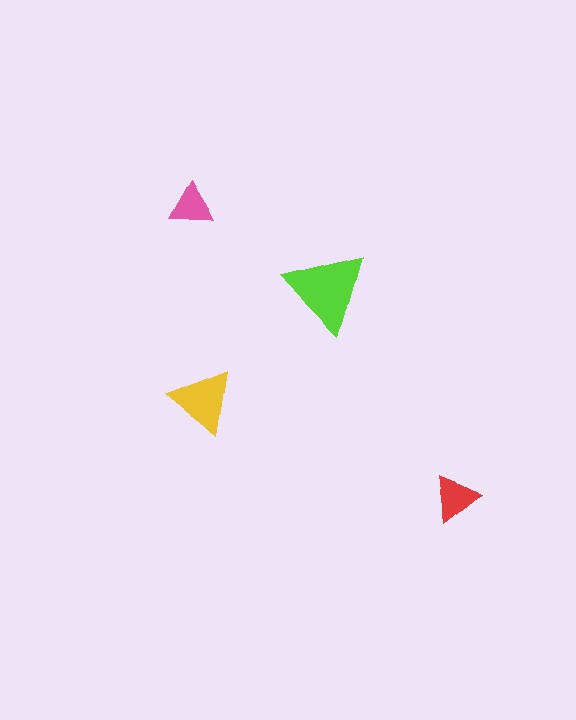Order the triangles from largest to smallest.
the lime one, the yellow one, the red one, the pink one.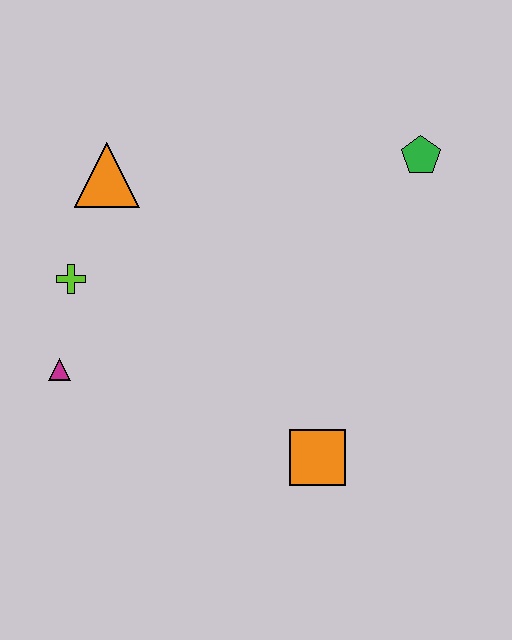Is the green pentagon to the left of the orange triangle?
No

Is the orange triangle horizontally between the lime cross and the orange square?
Yes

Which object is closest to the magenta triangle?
The lime cross is closest to the magenta triangle.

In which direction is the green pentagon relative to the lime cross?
The green pentagon is to the right of the lime cross.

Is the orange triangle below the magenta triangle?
No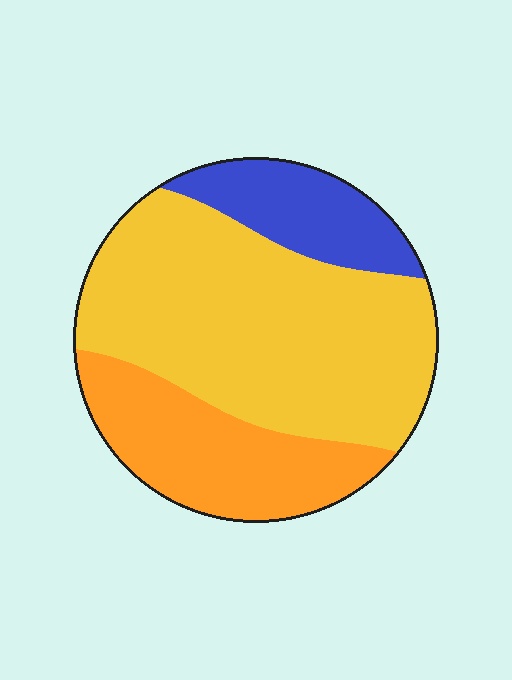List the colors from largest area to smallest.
From largest to smallest: yellow, orange, blue.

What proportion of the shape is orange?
Orange takes up about one quarter (1/4) of the shape.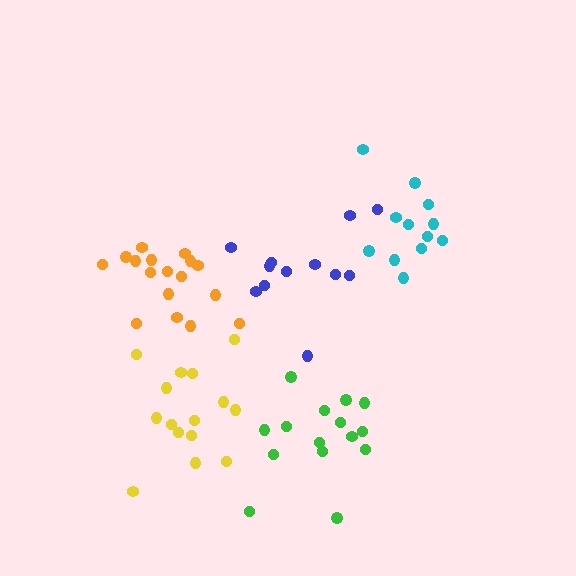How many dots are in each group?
Group 1: 17 dots, Group 2: 15 dots, Group 3: 12 dots, Group 4: 15 dots, Group 5: 12 dots (71 total).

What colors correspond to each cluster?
The clusters are colored: orange, green, cyan, yellow, blue.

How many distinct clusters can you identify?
There are 5 distinct clusters.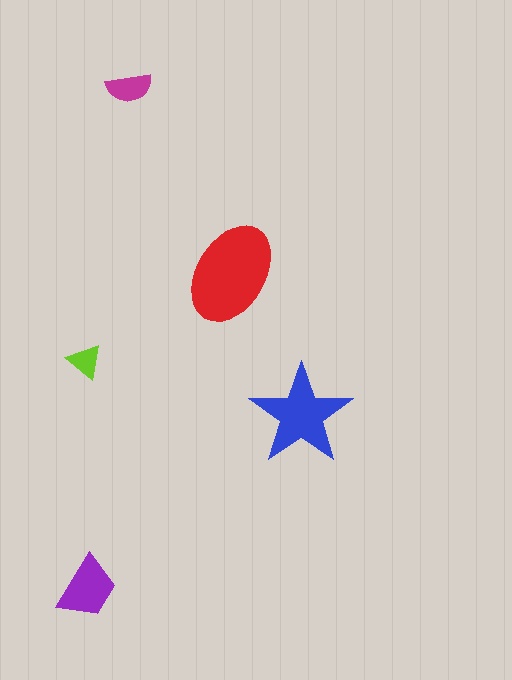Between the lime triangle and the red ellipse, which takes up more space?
The red ellipse.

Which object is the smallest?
The lime triangle.